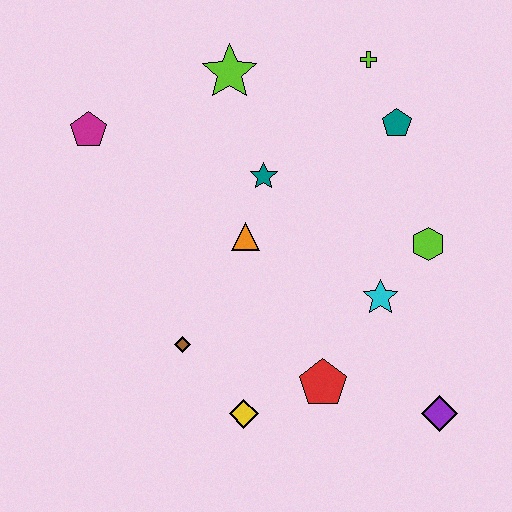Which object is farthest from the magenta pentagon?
The purple diamond is farthest from the magenta pentagon.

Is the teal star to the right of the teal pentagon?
No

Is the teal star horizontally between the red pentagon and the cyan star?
No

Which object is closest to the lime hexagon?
The cyan star is closest to the lime hexagon.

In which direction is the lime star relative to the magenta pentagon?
The lime star is to the right of the magenta pentagon.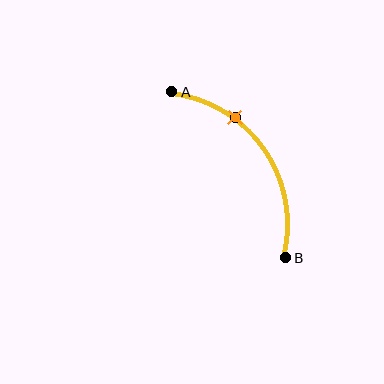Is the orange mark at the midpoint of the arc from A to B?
No. The orange mark lies on the arc but is closer to endpoint A. The arc midpoint would be at the point on the curve equidistant along the arc from both A and B.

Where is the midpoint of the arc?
The arc midpoint is the point on the curve farthest from the straight line joining A and B. It sits above and to the right of that line.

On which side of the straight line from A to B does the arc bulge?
The arc bulges above and to the right of the straight line connecting A and B.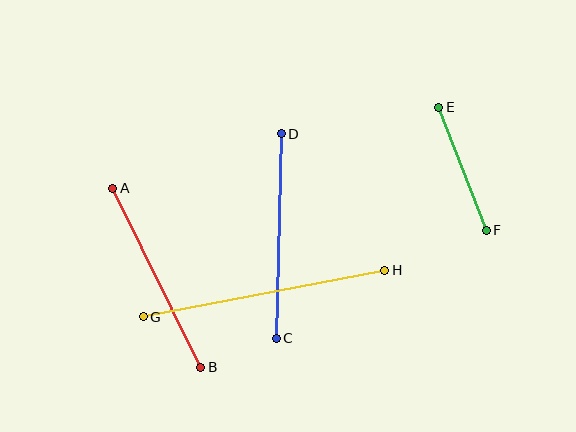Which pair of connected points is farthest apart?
Points G and H are farthest apart.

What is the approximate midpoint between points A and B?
The midpoint is at approximately (157, 278) pixels.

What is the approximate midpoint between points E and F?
The midpoint is at approximately (462, 169) pixels.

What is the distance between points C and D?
The distance is approximately 205 pixels.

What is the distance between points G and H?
The distance is approximately 246 pixels.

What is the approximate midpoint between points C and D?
The midpoint is at approximately (279, 236) pixels.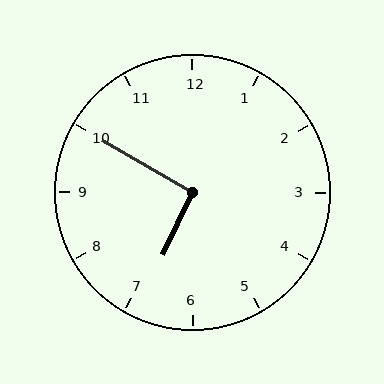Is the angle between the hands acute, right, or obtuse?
It is right.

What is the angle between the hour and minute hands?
Approximately 95 degrees.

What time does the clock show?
6:50.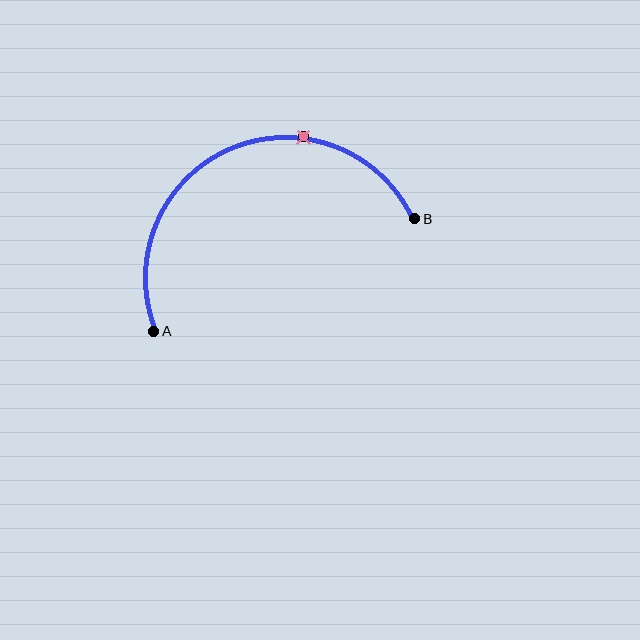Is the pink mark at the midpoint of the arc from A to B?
No. The pink mark lies on the arc but is closer to endpoint B. The arc midpoint would be at the point on the curve equidistant along the arc from both A and B.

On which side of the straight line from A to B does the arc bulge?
The arc bulges above the straight line connecting A and B.